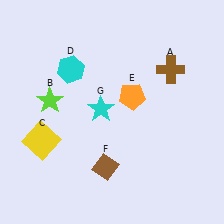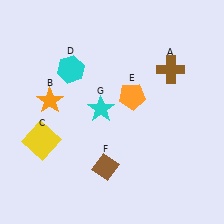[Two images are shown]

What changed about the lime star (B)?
In Image 1, B is lime. In Image 2, it changed to orange.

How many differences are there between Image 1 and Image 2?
There is 1 difference between the two images.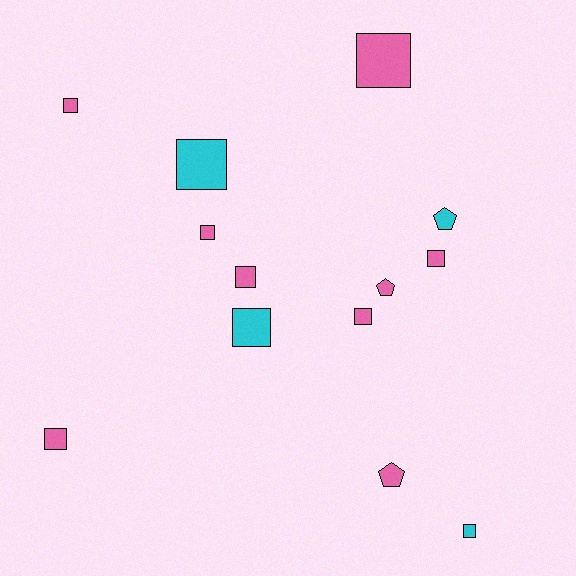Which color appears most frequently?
Pink, with 9 objects.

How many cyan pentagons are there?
There is 1 cyan pentagon.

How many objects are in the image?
There are 13 objects.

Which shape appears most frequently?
Square, with 10 objects.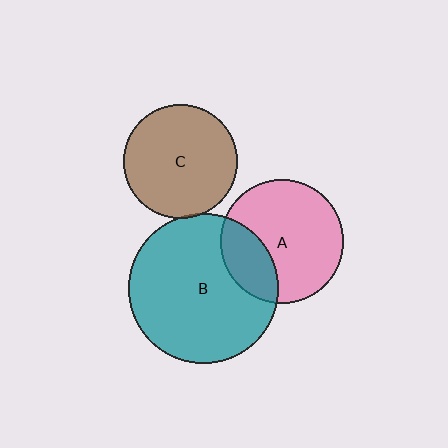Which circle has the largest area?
Circle B (teal).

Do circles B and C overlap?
Yes.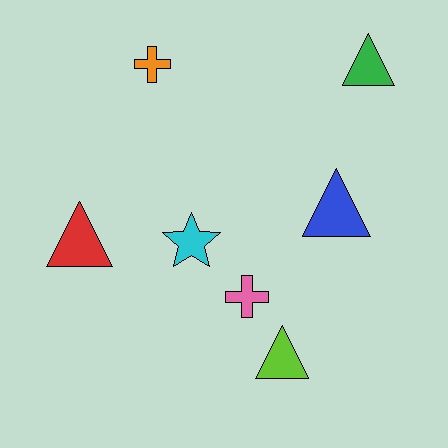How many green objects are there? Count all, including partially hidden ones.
There is 1 green object.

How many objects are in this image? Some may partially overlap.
There are 7 objects.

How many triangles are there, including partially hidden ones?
There are 4 triangles.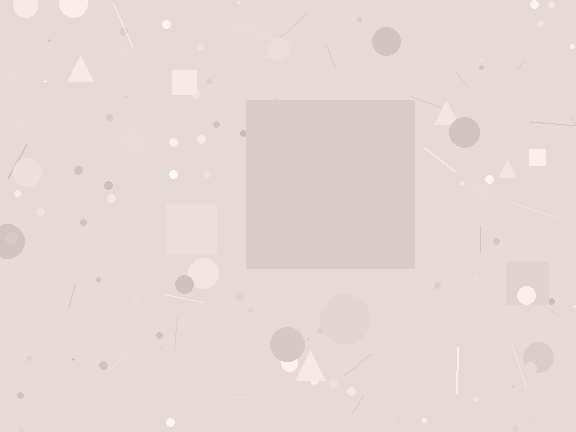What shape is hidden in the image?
A square is hidden in the image.